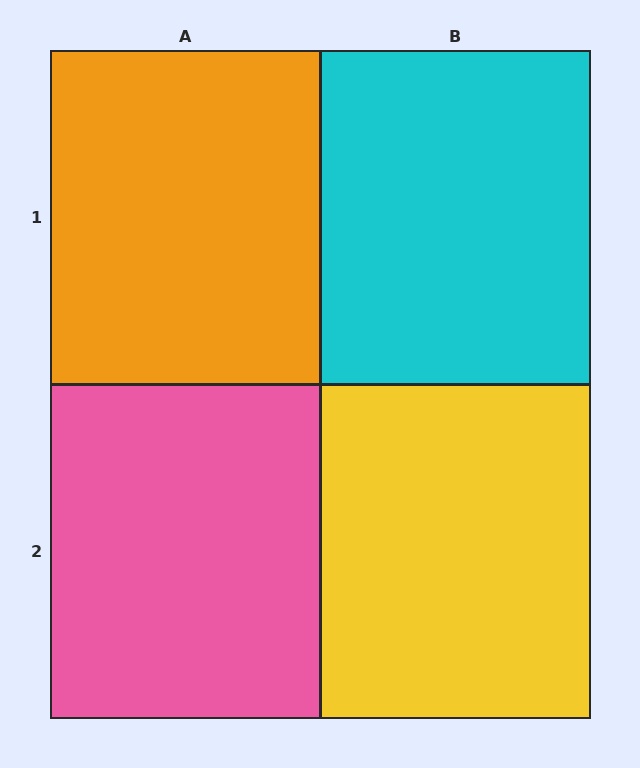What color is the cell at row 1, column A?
Orange.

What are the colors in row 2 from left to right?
Pink, yellow.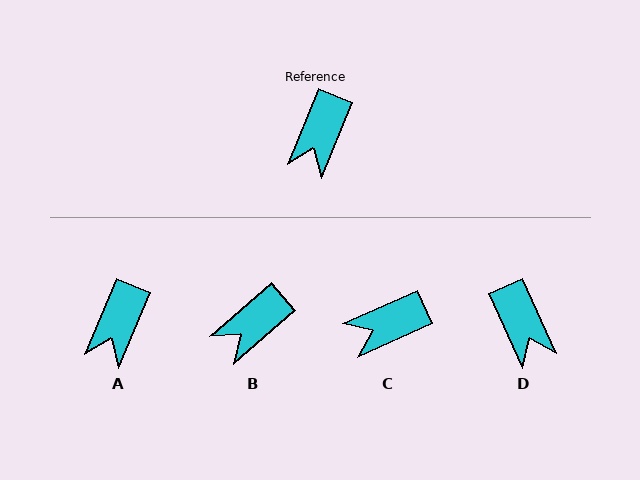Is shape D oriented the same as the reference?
No, it is off by about 46 degrees.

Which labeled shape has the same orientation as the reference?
A.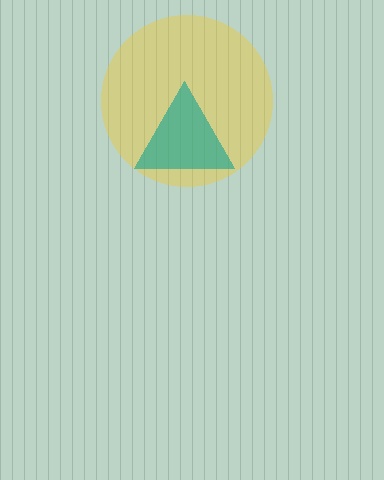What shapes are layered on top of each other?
The layered shapes are: a yellow circle, a teal triangle.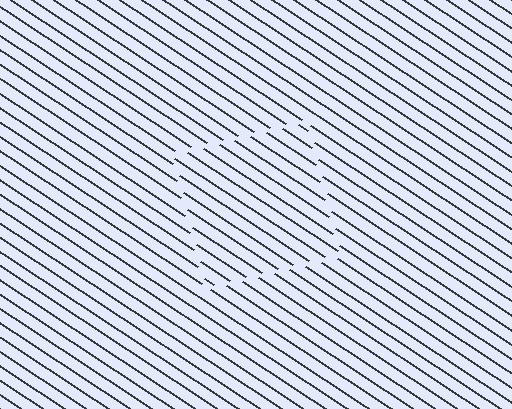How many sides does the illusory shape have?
4 sides — the line-ends trace a square.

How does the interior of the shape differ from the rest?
The interior of the shape contains the same grating, shifted by half a period — the contour is defined by the phase discontinuity where line-ends from the inner and outer gratings abut.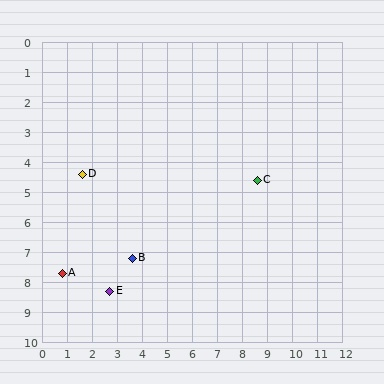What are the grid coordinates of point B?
Point B is at approximately (3.6, 7.2).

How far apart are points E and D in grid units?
Points E and D are about 4.1 grid units apart.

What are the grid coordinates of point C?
Point C is at approximately (8.6, 4.6).